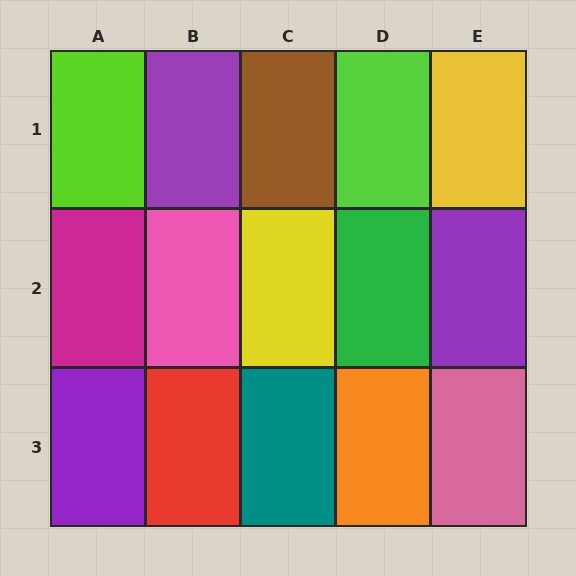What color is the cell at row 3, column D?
Orange.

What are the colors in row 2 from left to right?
Magenta, pink, yellow, green, purple.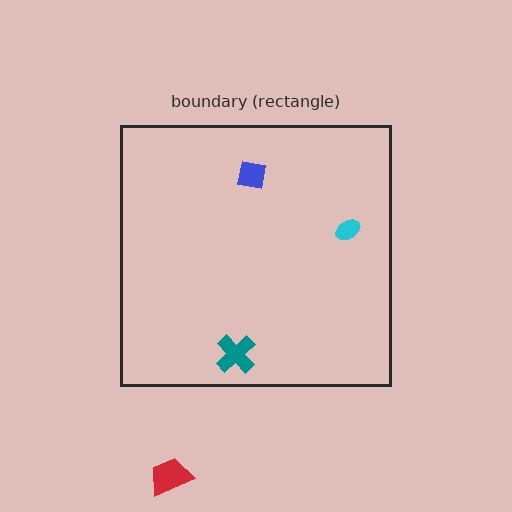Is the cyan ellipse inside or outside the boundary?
Inside.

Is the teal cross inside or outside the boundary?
Inside.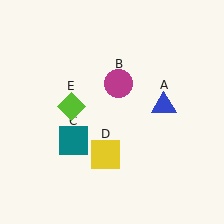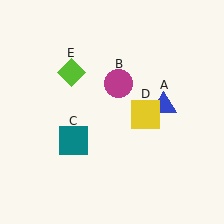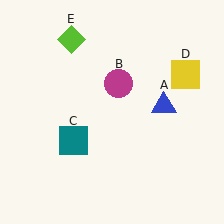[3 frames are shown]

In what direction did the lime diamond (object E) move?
The lime diamond (object E) moved up.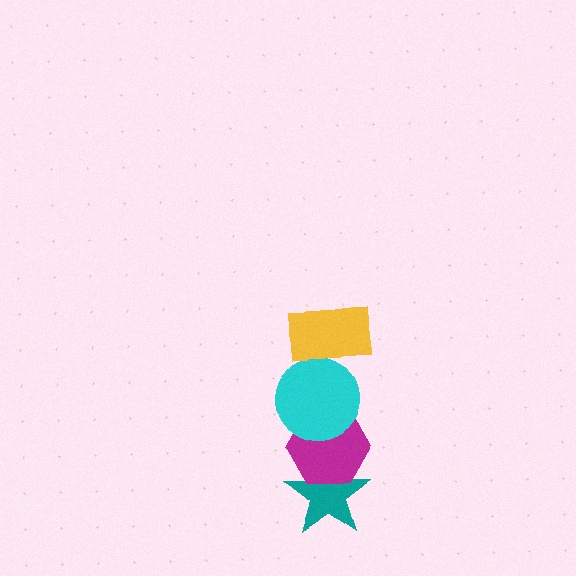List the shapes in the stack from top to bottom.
From top to bottom: the yellow rectangle, the cyan circle, the magenta hexagon, the teal star.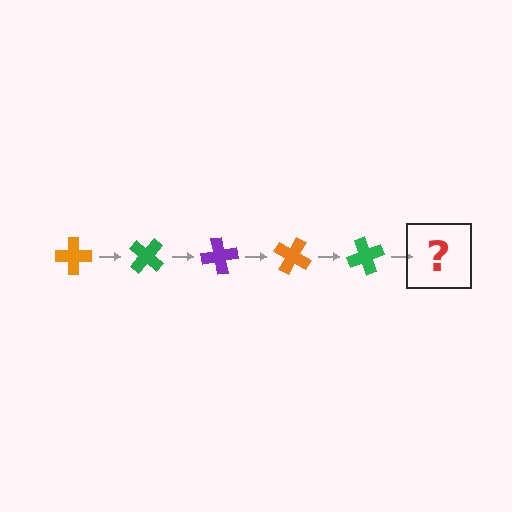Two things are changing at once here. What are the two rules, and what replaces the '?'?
The two rules are that it rotates 40 degrees each step and the color cycles through orange, green, and purple. The '?' should be a purple cross, rotated 200 degrees from the start.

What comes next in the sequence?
The next element should be a purple cross, rotated 200 degrees from the start.